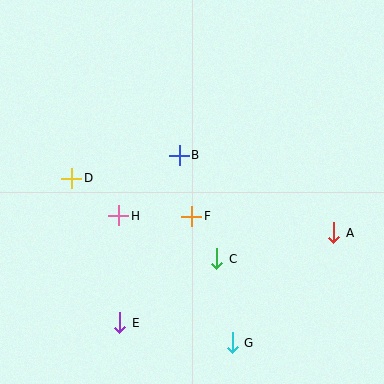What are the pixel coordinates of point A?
Point A is at (334, 233).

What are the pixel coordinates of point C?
Point C is at (217, 259).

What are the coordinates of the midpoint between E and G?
The midpoint between E and G is at (176, 333).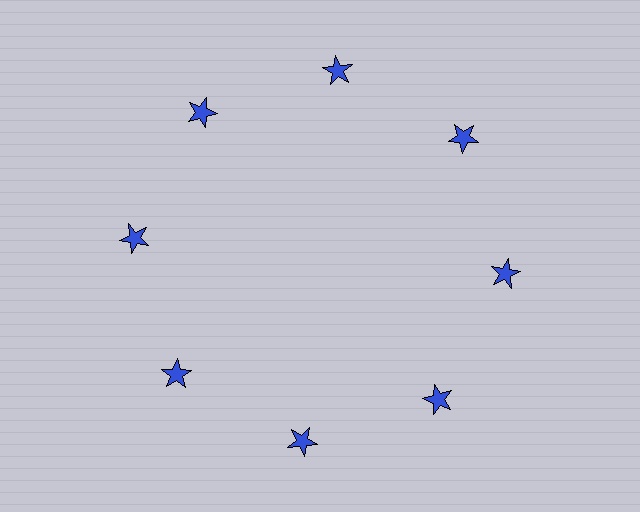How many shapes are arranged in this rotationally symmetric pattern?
There are 8 shapes, arranged in 8 groups of 1.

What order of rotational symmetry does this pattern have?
This pattern has 8-fold rotational symmetry.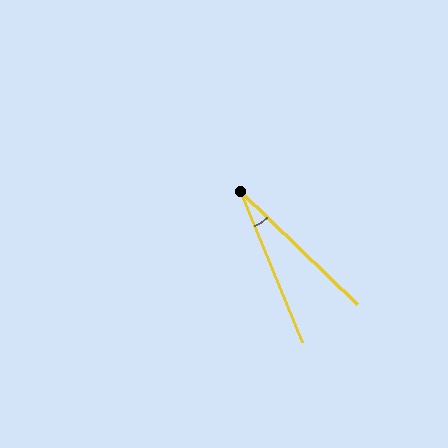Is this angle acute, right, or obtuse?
It is acute.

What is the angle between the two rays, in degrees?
Approximately 24 degrees.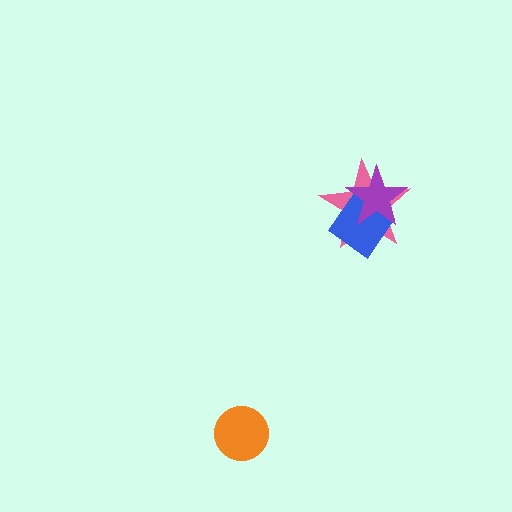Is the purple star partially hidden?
No, no other shape covers it.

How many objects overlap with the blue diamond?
2 objects overlap with the blue diamond.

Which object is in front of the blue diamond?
The purple star is in front of the blue diamond.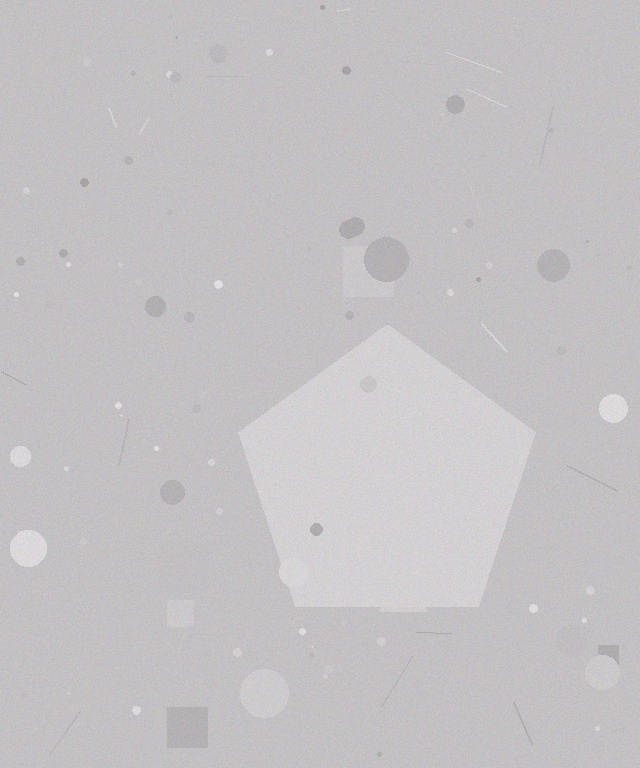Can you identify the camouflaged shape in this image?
The camouflaged shape is a pentagon.